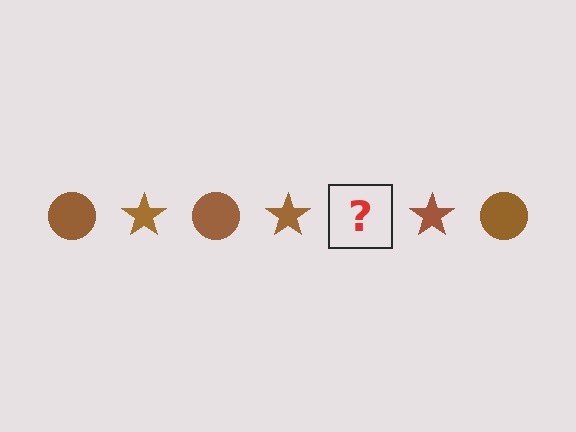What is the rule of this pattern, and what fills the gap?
The rule is that the pattern cycles through circle, star shapes in brown. The gap should be filled with a brown circle.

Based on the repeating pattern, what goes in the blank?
The blank should be a brown circle.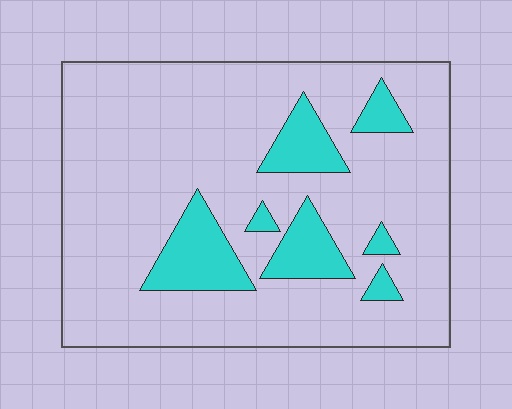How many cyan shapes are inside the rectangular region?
7.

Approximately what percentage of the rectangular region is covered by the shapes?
Approximately 15%.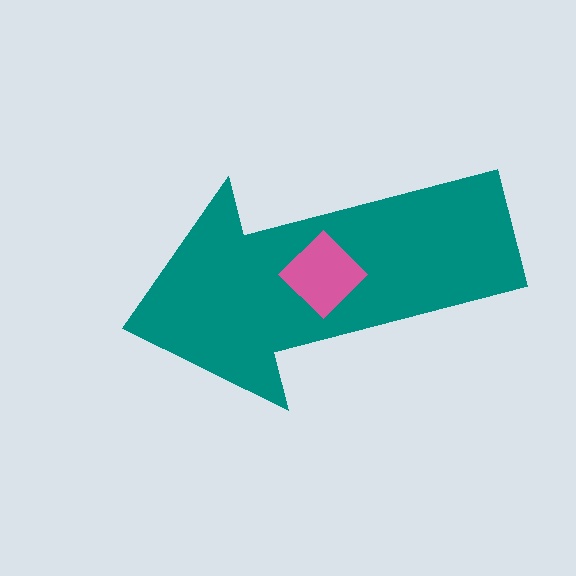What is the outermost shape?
The teal arrow.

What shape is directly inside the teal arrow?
The pink diamond.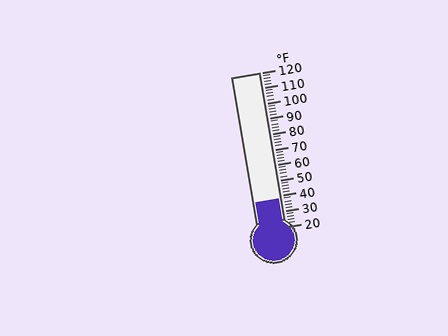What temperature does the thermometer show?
The thermometer shows approximately 38°F.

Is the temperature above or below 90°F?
The temperature is below 90°F.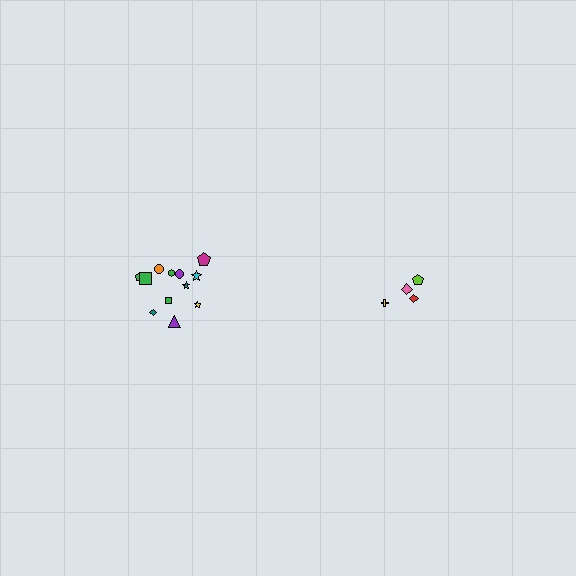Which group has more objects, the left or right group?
The left group.